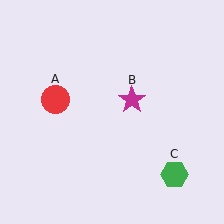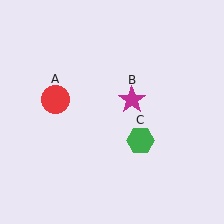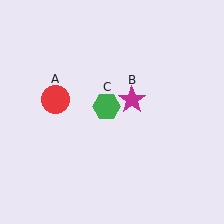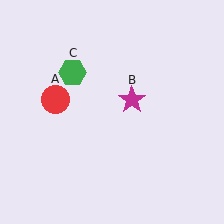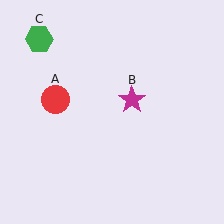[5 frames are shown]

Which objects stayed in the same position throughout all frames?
Red circle (object A) and magenta star (object B) remained stationary.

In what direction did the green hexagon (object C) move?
The green hexagon (object C) moved up and to the left.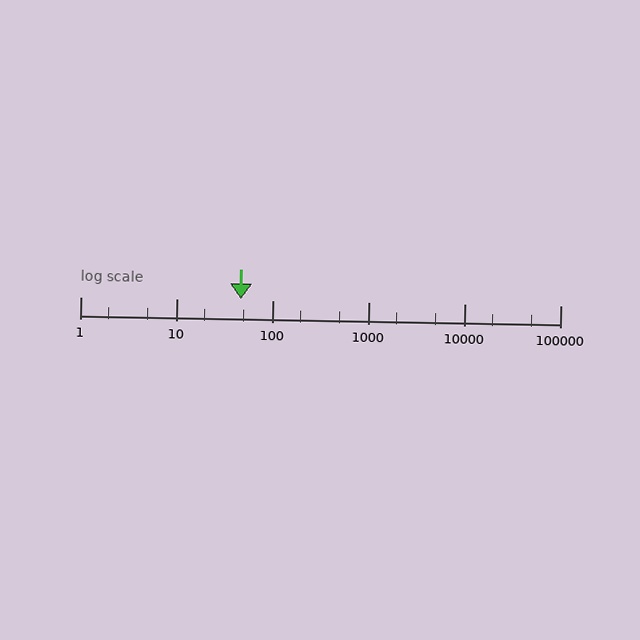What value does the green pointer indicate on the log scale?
The pointer indicates approximately 47.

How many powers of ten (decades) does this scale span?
The scale spans 5 decades, from 1 to 100000.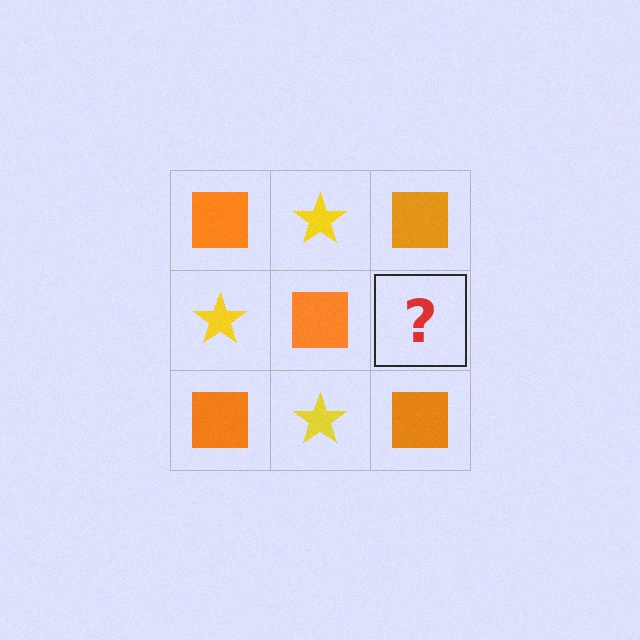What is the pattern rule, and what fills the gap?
The rule is that it alternates orange square and yellow star in a checkerboard pattern. The gap should be filled with a yellow star.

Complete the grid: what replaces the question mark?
The question mark should be replaced with a yellow star.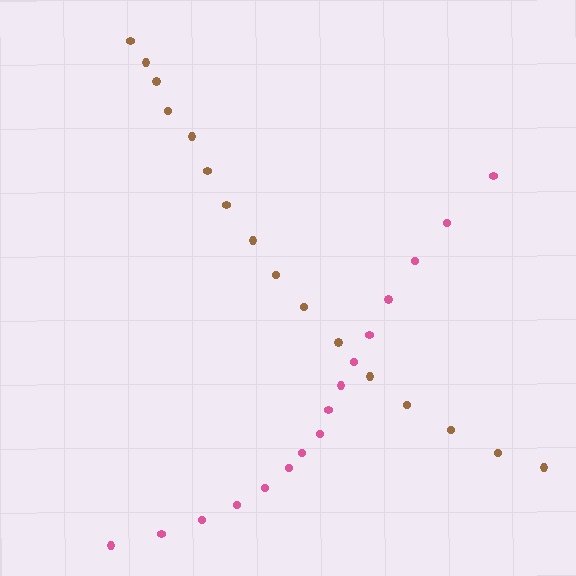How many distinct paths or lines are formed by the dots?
There are 2 distinct paths.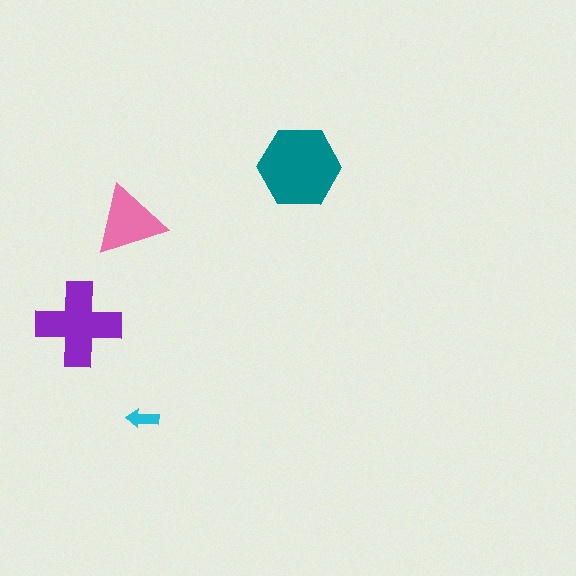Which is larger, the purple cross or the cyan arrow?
The purple cross.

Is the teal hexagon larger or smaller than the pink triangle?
Larger.